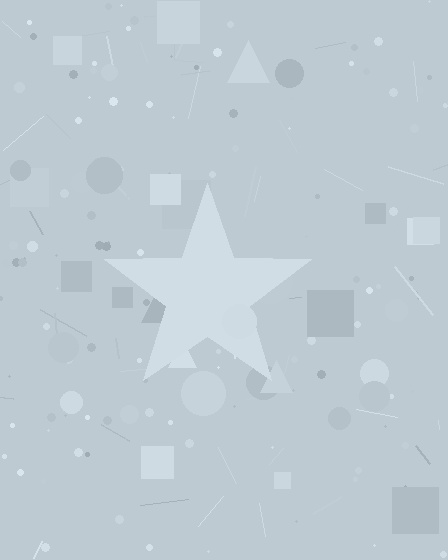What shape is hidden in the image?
A star is hidden in the image.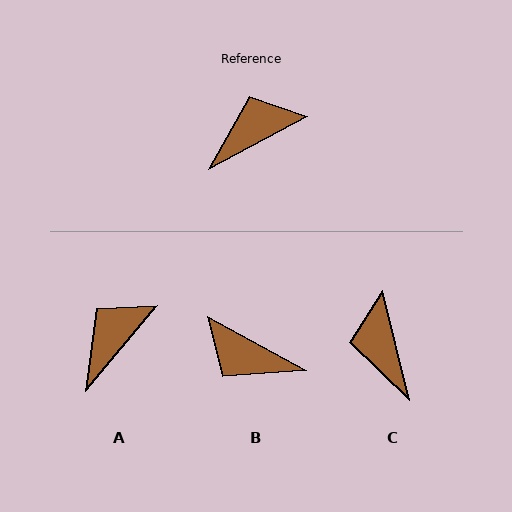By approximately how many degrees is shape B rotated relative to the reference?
Approximately 123 degrees counter-clockwise.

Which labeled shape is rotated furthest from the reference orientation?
B, about 123 degrees away.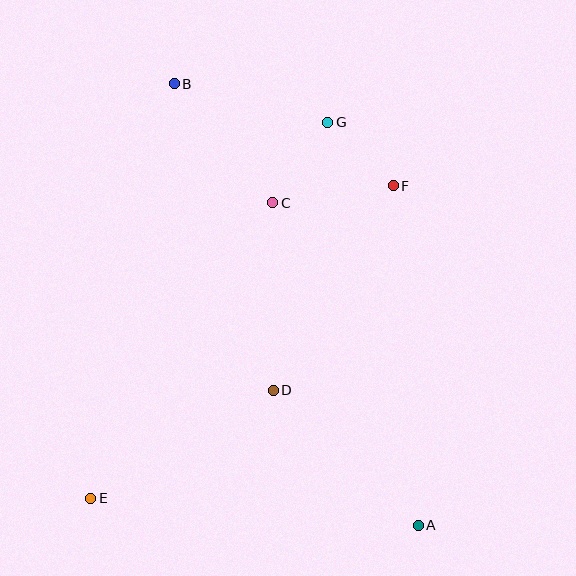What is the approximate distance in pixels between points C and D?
The distance between C and D is approximately 187 pixels.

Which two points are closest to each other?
Points F and G are closest to each other.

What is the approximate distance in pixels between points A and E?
The distance between A and E is approximately 329 pixels.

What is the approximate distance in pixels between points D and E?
The distance between D and E is approximately 212 pixels.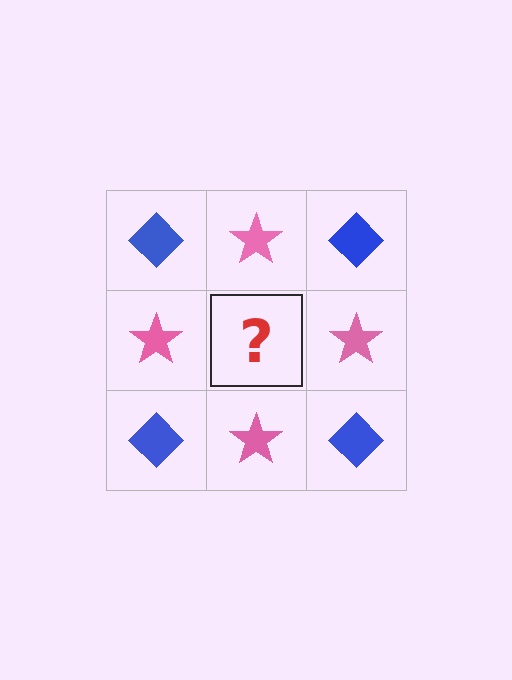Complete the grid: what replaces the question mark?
The question mark should be replaced with a blue diamond.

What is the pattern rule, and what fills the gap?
The rule is that it alternates blue diamond and pink star in a checkerboard pattern. The gap should be filled with a blue diamond.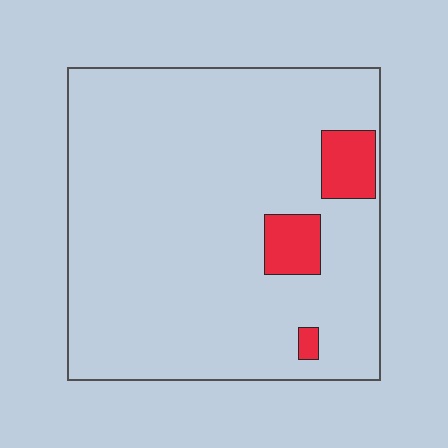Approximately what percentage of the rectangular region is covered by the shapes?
Approximately 10%.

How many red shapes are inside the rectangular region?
3.